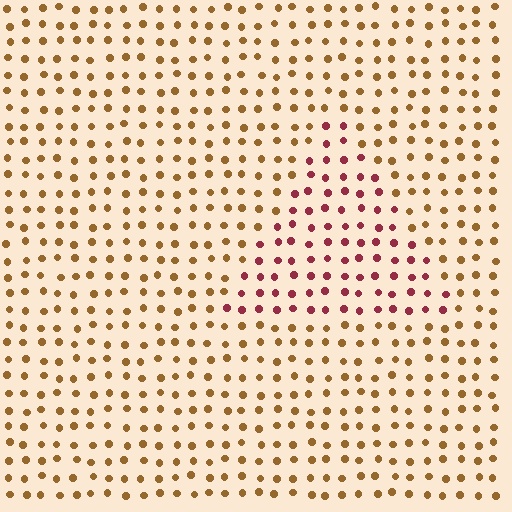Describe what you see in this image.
The image is filled with small brown elements in a uniform arrangement. A triangle-shaped region is visible where the elements are tinted to a slightly different hue, forming a subtle color boundary.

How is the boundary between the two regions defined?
The boundary is defined purely by a slight shift in hue (about 48 degrees). Spacing, size, and orientation are identical on both sides.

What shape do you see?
I see a triangle.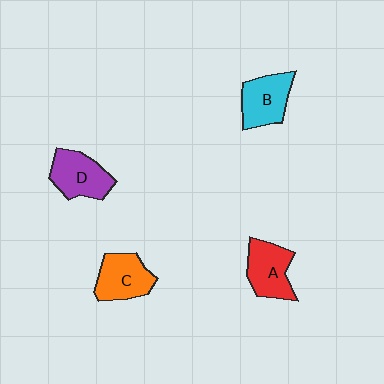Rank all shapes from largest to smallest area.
From largest to smallest: D (purple), A (red), C (orange), B (cyan).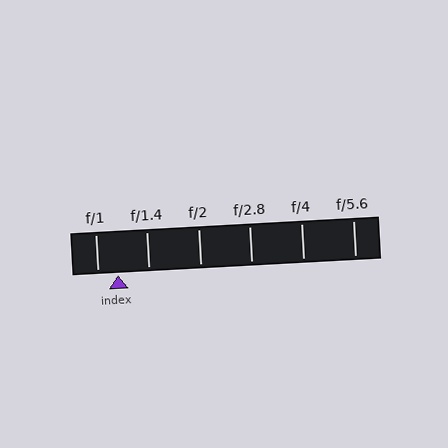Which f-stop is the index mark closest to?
The index mark is closest to f/1.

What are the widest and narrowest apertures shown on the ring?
The widest aperture shown is f/1 and the narrowest is f/5.6.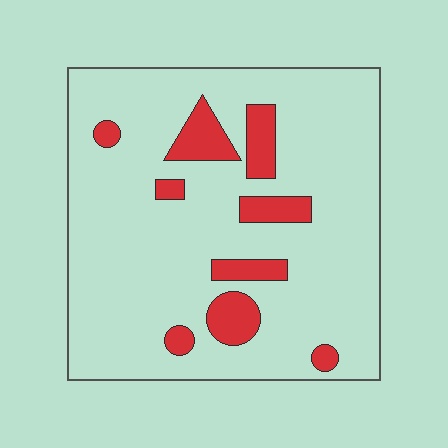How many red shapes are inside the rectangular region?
9.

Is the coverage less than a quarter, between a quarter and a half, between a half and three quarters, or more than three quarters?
Less than a quarter.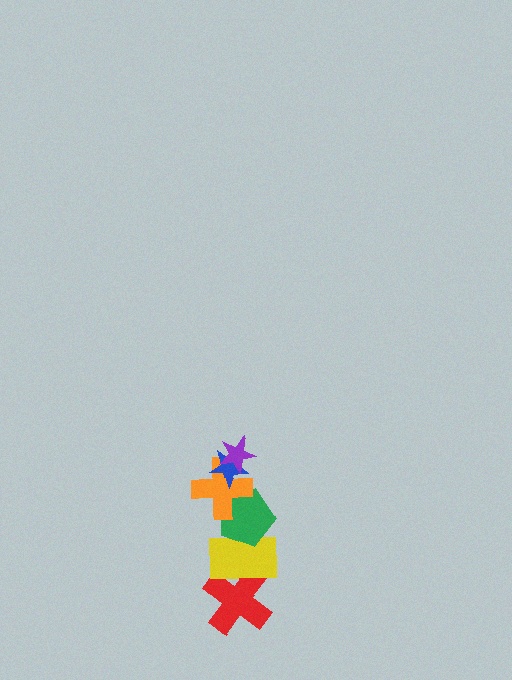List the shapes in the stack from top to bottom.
From top to bottom: the purple star, the blue star, the orange cross, the green pentagon, the yellow rectangle, the red cross.